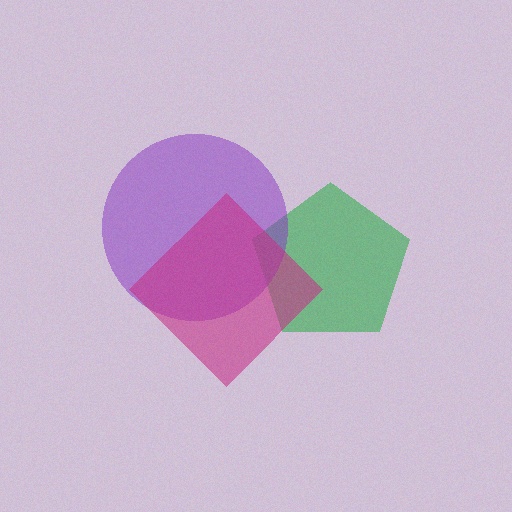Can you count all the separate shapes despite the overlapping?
Yes, there are 3 separate shapes.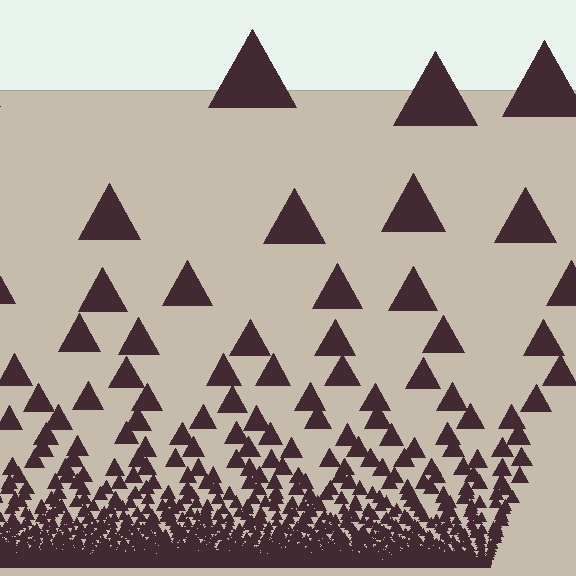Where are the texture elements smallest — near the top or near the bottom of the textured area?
Near the bottom.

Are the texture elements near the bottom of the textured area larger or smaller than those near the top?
Smaller. The gradient is inverted — elements near the bottom are smaller and denser.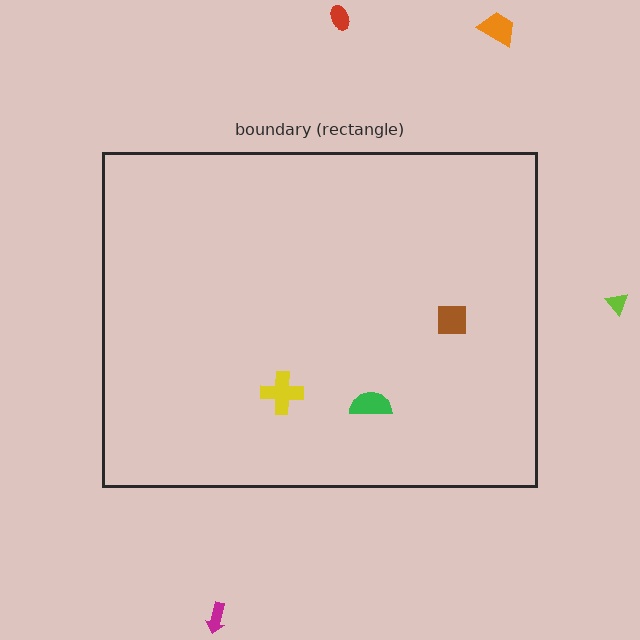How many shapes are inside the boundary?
3 inside, 4 outside.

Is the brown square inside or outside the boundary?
Inside.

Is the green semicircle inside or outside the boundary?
Inside.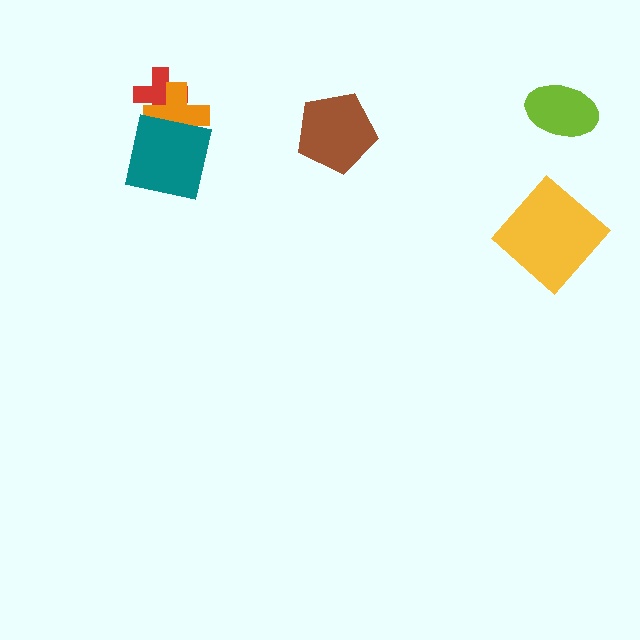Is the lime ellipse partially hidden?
No, no other shape covers it.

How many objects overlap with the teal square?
1 object overlaps with the teal square.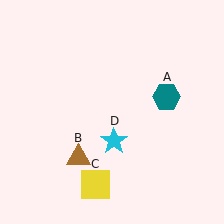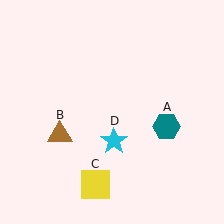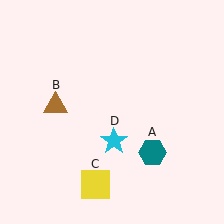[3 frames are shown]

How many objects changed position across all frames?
2 objects changed position: teal hexagon (object A), brown triangle (object B).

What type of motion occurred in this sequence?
The teal hexagon (object A), brown triangle (object B) rotated clockwise around the center of the scene.